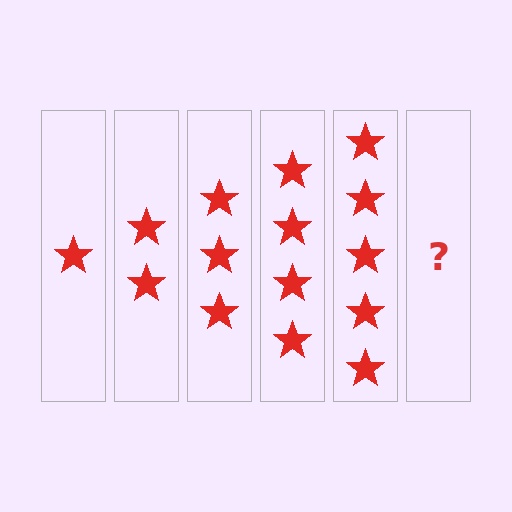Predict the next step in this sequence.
The next step is 6 stars.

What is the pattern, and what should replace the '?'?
The pattern is that each step adds one more star. The '?' should be 6 stars.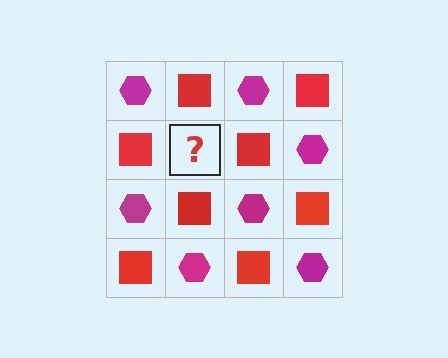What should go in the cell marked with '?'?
The missing cell should contain a magenta hexagon.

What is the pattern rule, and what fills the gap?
The rule is that it alternates magenta hexagon and red square in a checkerboard pattern. The gap should be filled with a magenta hexagon.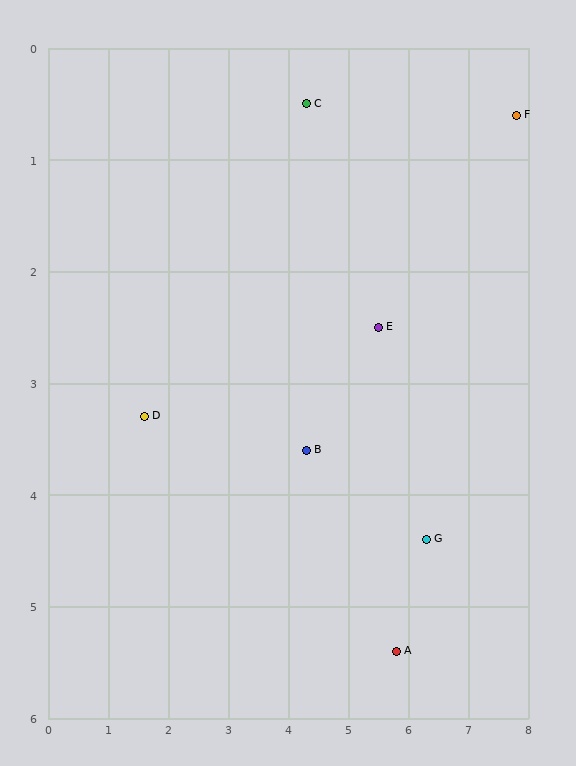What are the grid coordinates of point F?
Point F is at approximately (7.8, 0.6).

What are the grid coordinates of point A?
Point A is at approximately (5.8, 5.4).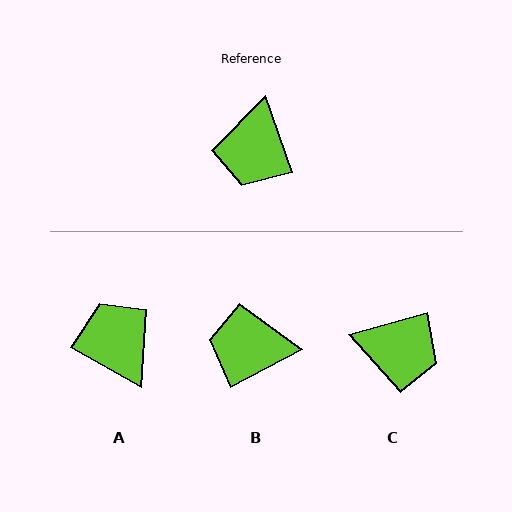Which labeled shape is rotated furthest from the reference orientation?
A, about 138 degrees away.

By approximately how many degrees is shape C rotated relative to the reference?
Approximately 87 degrees counter-clockwise.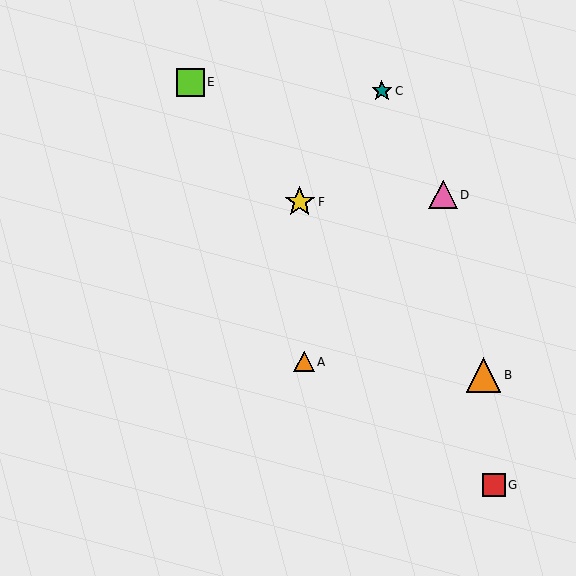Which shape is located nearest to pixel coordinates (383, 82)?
The teal star (labeled C) at (382, 91) is nearest to that location.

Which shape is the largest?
The orange triangle (labeled B) is the largest.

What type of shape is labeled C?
Shape C is a teal star.